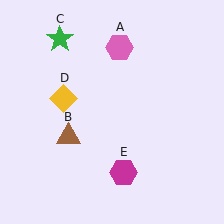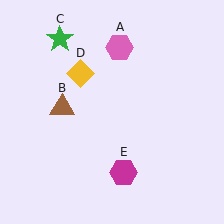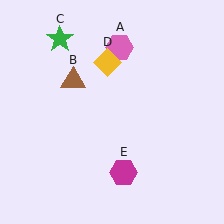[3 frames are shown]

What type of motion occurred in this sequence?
The brown triangle (object B), yellow diamond (object D) rotated clockwise around the center of the scene.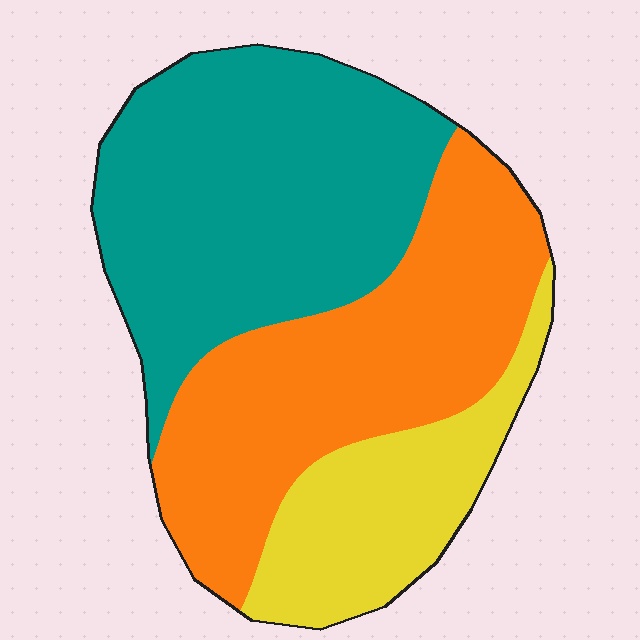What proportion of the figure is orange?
Orange takes up between a third and a half of the figure.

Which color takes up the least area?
Yellow, at roughly 20%.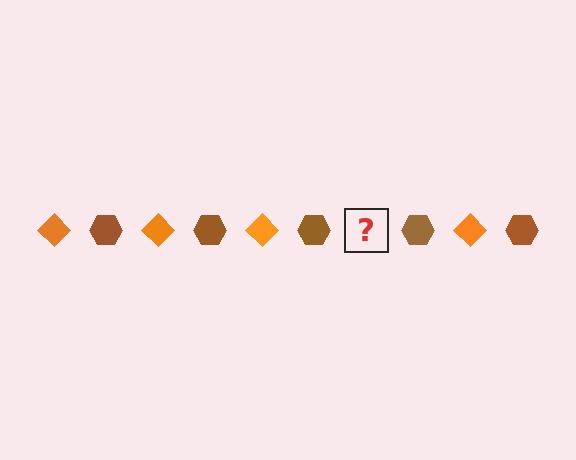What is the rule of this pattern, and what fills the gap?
The rule is that the pattern alternates between orange diamond and brown hexagon. The gap should be filled with an orange diamond.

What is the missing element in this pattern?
The missing element is an orange diamond.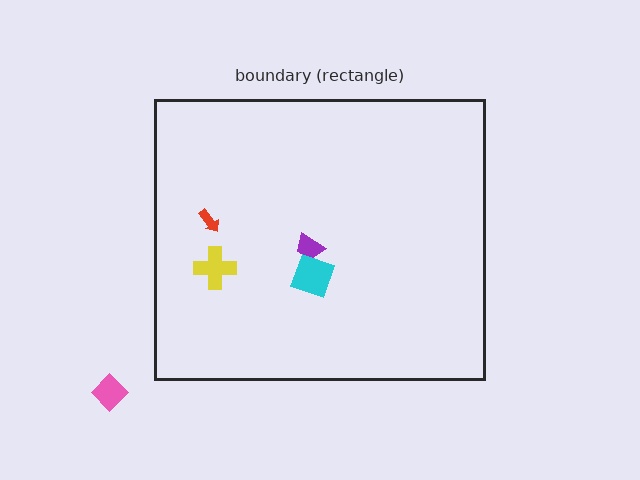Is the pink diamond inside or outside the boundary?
Outside.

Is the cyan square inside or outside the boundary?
Inside.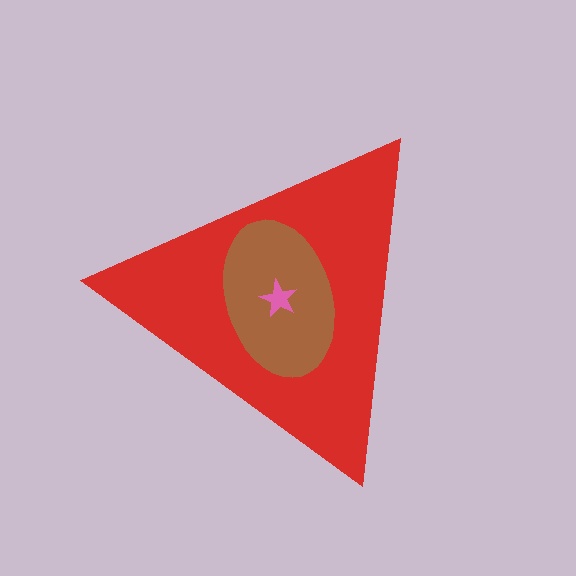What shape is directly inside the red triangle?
The brown ellipse.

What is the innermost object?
The pink star.